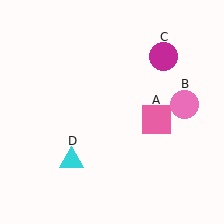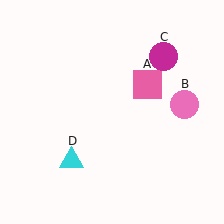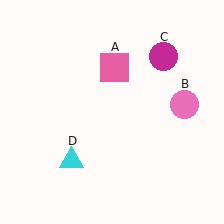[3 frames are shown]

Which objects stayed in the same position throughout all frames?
Pink circle (object B) and magenta circle (object C) and cyan triangle (object D) remained stationary.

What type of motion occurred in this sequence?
The pink square (object A) rotated counterclockwise around the center of the scene.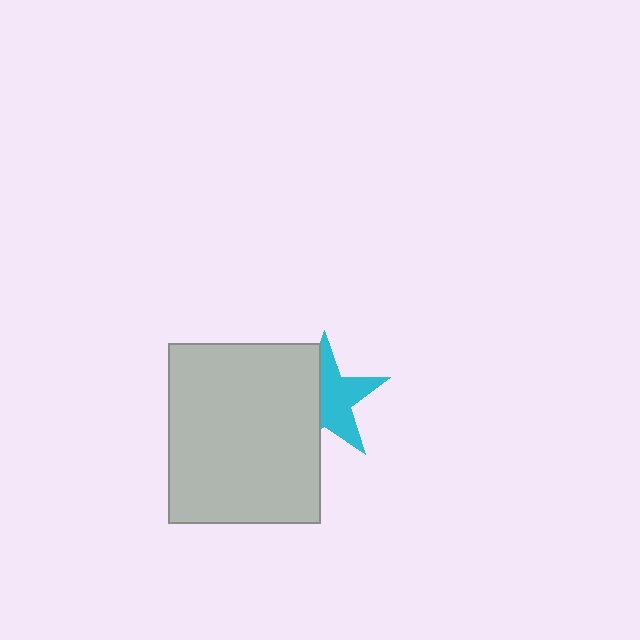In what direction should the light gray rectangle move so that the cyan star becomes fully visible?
The light gray rectangle should move left. That is the shortest direction to clear the overlap and leave the cyan star fully visible.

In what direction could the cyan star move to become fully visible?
The cyan star could move right. That would shift it out from behind the light gray rectangle entirely.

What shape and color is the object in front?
The object in front is a light gray rectangle.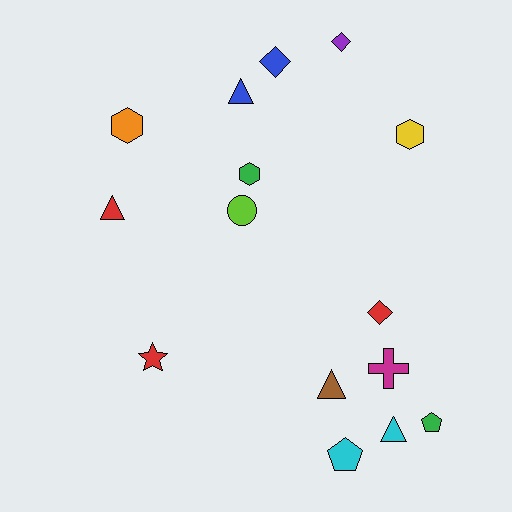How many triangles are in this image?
There are 4 triangles.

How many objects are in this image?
There are 15 objects.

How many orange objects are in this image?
There is 1 orange object.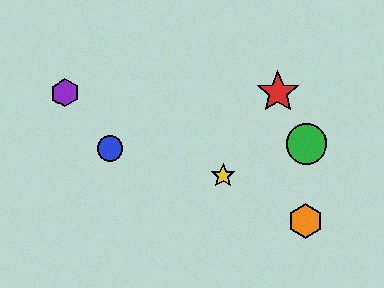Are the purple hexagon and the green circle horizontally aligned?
No, the purple hexagon is at y≈93 and the green circle is at y≈143.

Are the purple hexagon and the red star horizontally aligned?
Yes, both are at y≈93.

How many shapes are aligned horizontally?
2 shapes (the red star, the purple hexagon) are aligned horizontally.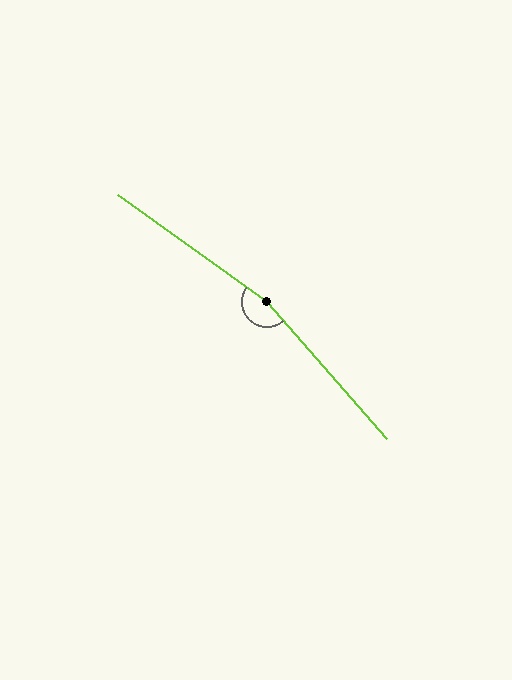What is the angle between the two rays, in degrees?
Approximately 167 degrees.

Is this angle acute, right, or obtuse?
It is obtuse.